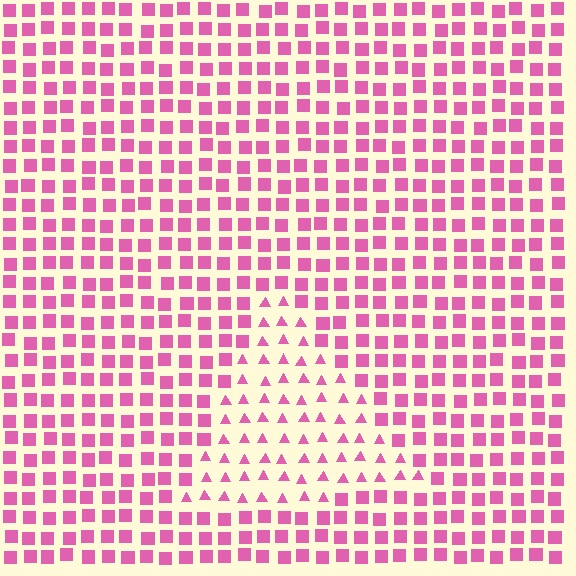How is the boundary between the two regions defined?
The boundary is defined by a change in element shape: triangles inside vs. squares outside. All elements share the same color and spacing.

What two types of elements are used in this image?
The image uses triangles inside the triangle region and squares outside it.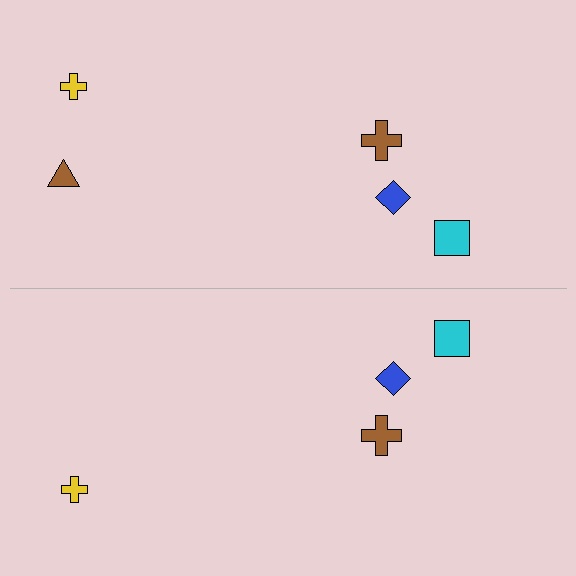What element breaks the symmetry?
A brown triangle is missing from the bottom side.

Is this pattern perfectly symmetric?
No, the pattern is not perfectly symmetric. A brown triangle is missing from the bottom side.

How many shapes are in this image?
There are 9 shapes in this image.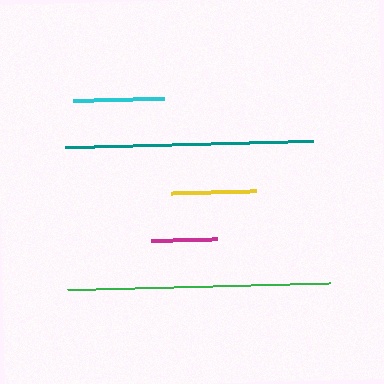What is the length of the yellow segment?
The yellow segment is approximately 85 pixels long.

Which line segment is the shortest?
The magenta line is the shortest at approximately 66 pixels.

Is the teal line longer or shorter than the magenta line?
The teal line is longer than the magenta line.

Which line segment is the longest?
The green line is the longest at approximately 264 pixels.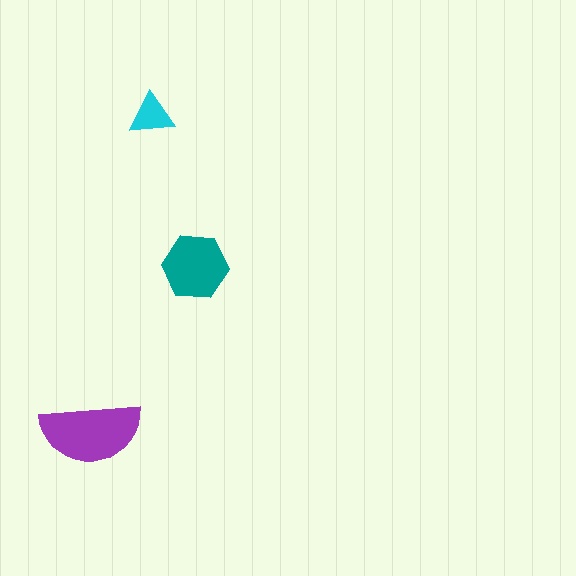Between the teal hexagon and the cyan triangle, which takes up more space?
The teal hexagon.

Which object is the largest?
The purple semicircle.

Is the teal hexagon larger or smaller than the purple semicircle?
Smaller.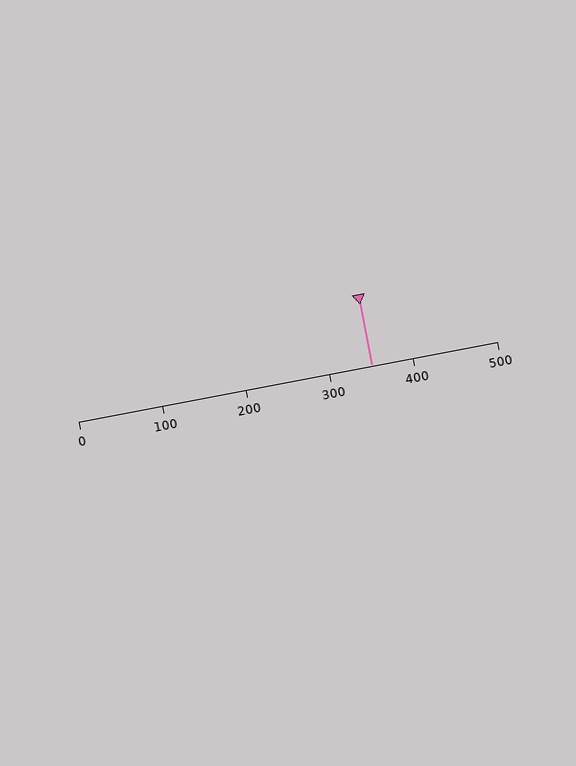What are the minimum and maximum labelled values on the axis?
The axis runs from 0 to 500.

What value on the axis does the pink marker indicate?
The marker indicates approximately 350.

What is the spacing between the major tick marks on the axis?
The major ticks are spaced 100 apart.